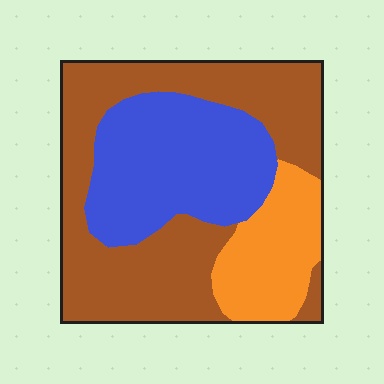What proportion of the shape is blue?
Blue covers 32% of the shape.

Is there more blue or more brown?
Brown.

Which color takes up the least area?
Orange, at roughly 20%.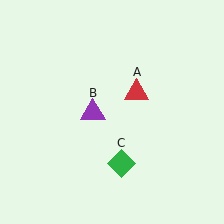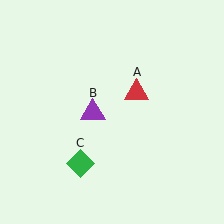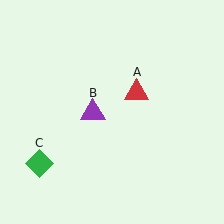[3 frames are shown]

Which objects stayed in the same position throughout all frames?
Red triangle (object A) and purple triangle (object B) remained stationary.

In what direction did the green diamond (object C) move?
The green diamond (object C) moved left.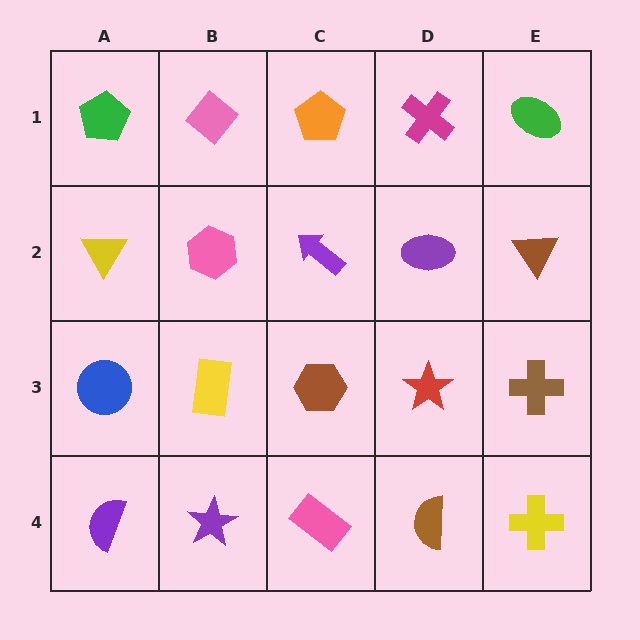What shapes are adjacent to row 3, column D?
A purple ellipse (row 2, column D), a brown semicircle (row 4, column D), a brown hexagon (row 3, column C), a brown cross (row 3, column E).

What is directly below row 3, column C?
A pink rectangle.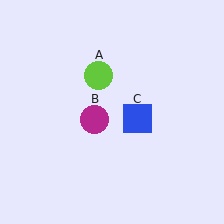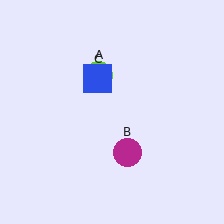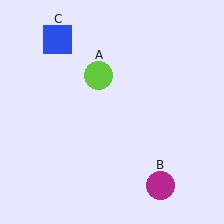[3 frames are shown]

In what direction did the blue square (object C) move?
The blue square (object C) moved up and to the left.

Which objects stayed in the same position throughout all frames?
Lime circle (object A) remained stationary.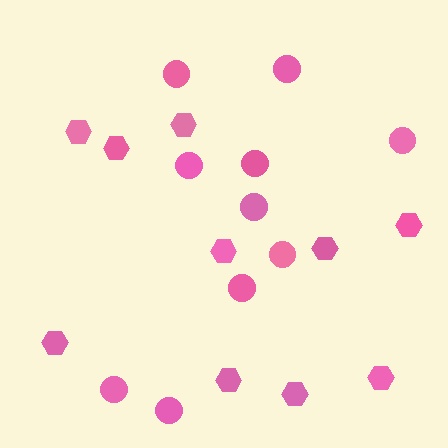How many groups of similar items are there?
There are 2 groups: one group of hexagons (10) and one group of circles (10).